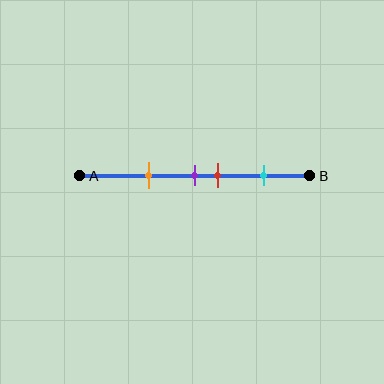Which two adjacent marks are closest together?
The purple and red marks are the closest adjacent pair.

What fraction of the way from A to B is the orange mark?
The orange mark is approximately 30% (0.3) of the way from A to B.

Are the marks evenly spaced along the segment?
No, the marks are not evenly spaced.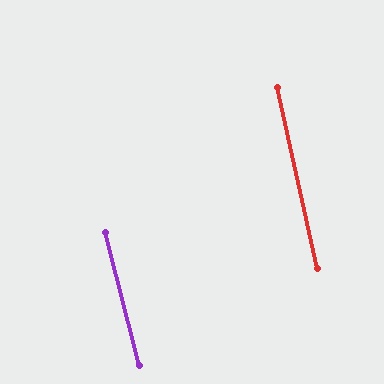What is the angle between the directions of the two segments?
Approximately 2 degrees.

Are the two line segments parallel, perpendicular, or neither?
Parallel — their directions differ by only 2.0°.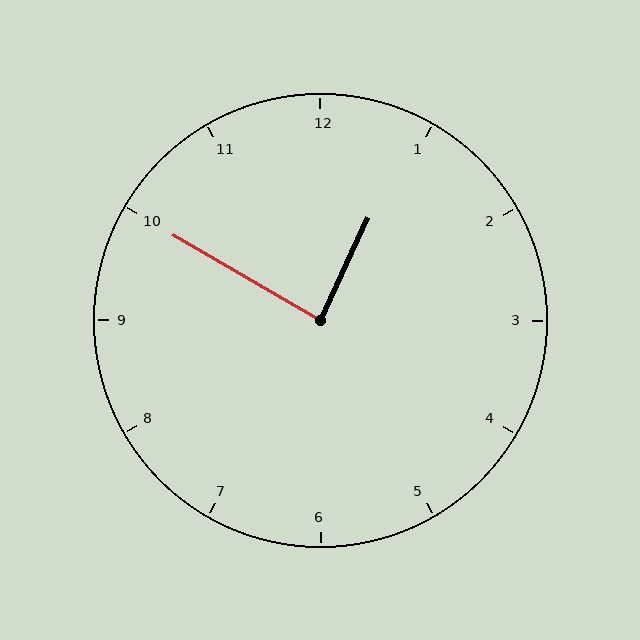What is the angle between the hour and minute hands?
Approximately 85 degrees.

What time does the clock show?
12:50.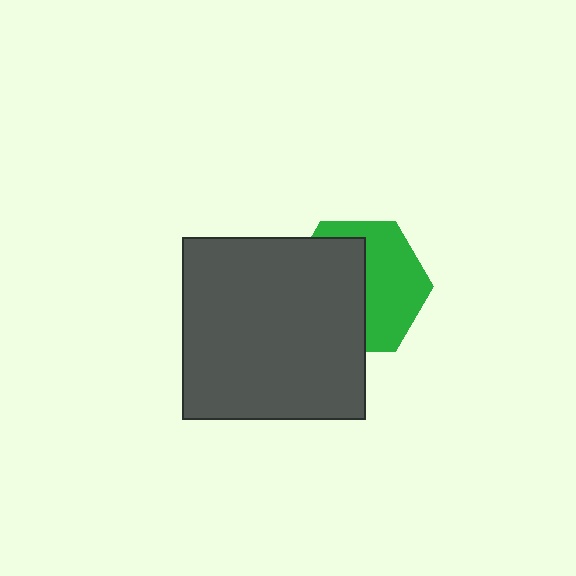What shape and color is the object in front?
The object in front is a dark gray square.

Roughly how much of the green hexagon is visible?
About half of it is visible (roughly 49%).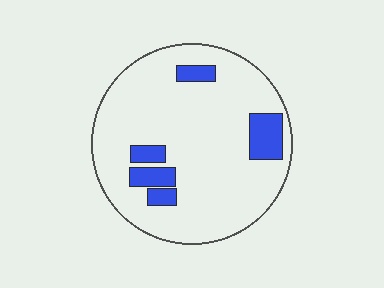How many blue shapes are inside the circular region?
5.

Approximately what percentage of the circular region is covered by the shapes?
Approximately 15%.